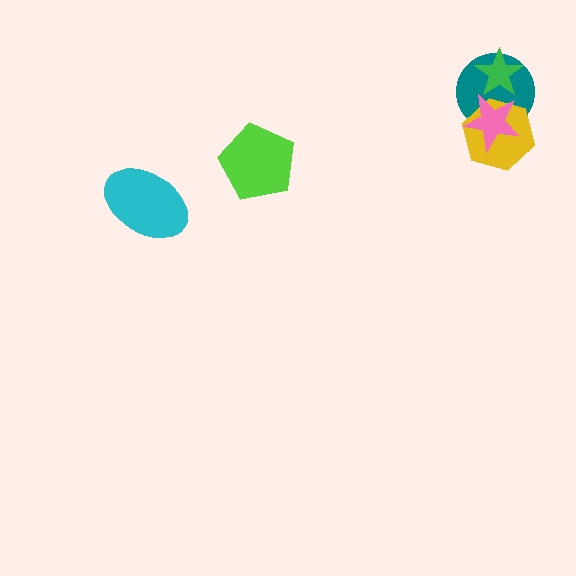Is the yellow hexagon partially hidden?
Yes, it is partially covered by another shape.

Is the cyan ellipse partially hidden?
No, no other shape covers it.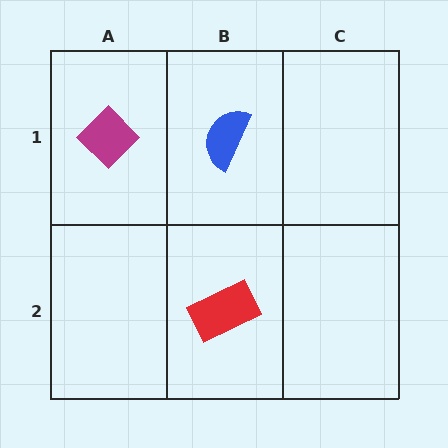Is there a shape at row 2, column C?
No, that cell is empty.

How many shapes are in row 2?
1 shape.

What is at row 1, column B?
A blue semicircle.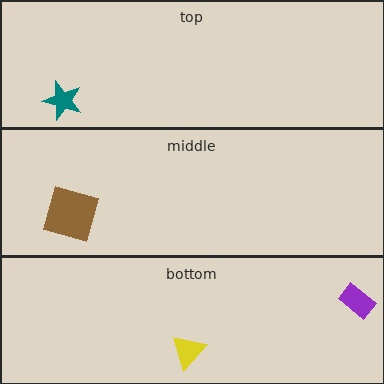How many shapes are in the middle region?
1.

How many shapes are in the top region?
1.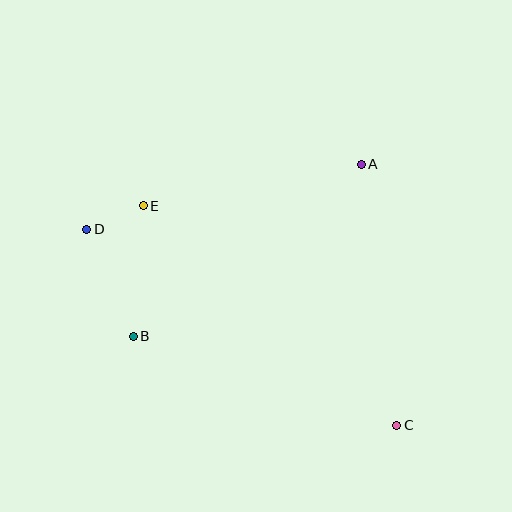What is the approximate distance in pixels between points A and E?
The distance between A and E is approximately 222 pixels.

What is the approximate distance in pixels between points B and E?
The distance between B and E is approximately 131 pixels.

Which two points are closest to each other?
Points D and E are closest to each other.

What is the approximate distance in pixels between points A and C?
The distance between A and C is approximately 263 pixels.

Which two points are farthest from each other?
Points C and D are farthest from each other.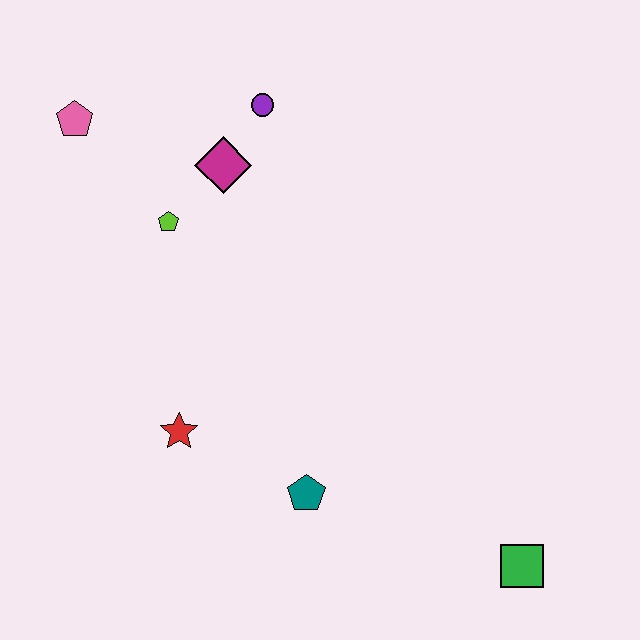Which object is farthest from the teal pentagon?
The pink pentagon is farthest from the teal pentagon.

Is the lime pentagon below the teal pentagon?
No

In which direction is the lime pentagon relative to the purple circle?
The lime pentagon is below the purple circle.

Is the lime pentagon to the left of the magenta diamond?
Yes